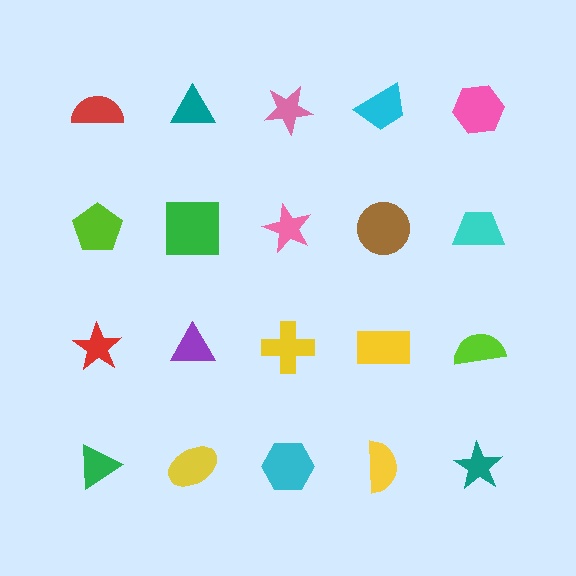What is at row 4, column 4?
A yellow semicircle.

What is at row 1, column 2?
A teal triangle.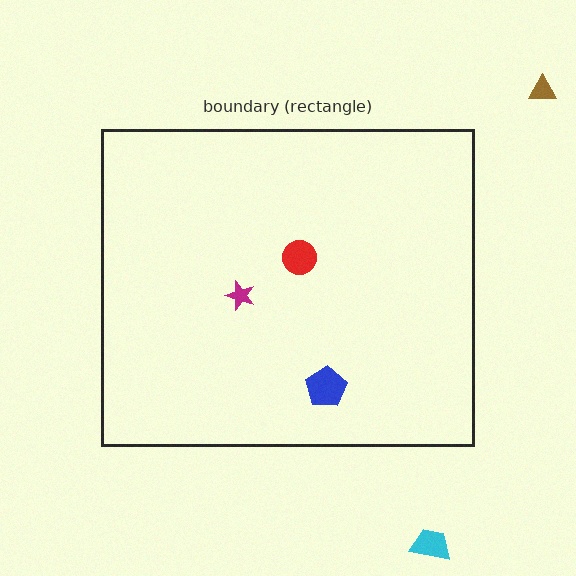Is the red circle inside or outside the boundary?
Inside.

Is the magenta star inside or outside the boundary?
Inside.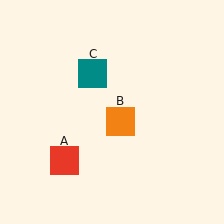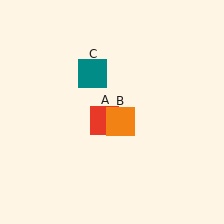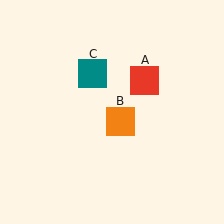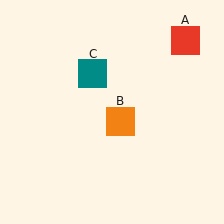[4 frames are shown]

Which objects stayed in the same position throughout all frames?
Orange square (object B) and teal square (object C) remained stationary.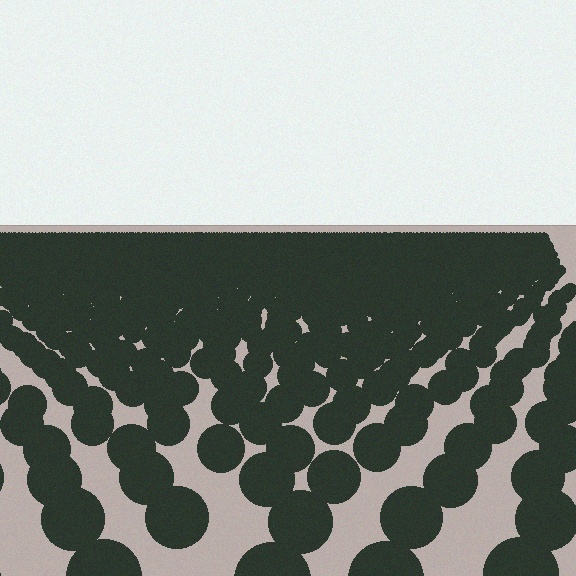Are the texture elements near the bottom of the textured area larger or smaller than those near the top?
Larger. Near the bottom, elements are closer to the viewer and appear at a bigger on-screen size.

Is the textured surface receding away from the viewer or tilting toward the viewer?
The surface is receding away from the viewer. Texture elements get smaller and denser toward the top.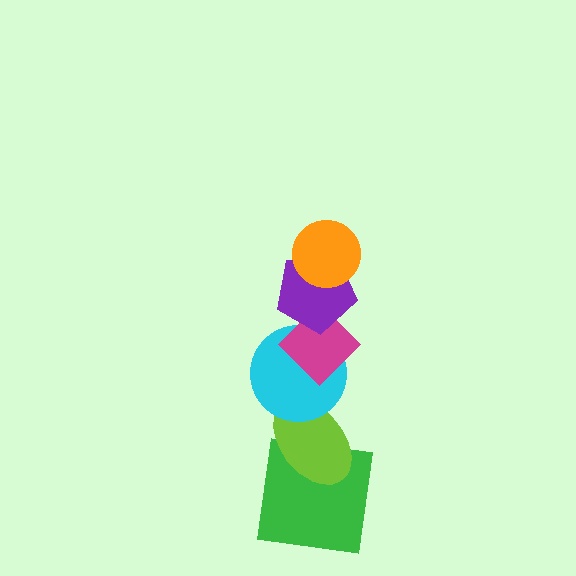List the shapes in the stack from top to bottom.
From top to bottom: the orange circle, the purple pentagon, the magenta diamond, the cyan circle, the lime ellipse, the green square.